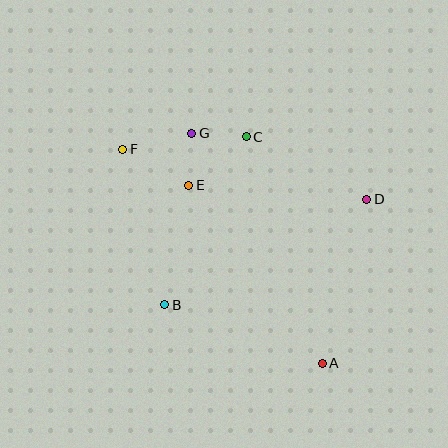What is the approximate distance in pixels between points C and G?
The distance between C and G is approximately 55 pixels.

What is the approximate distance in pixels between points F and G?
The distance between F and G is approximately 71 pixels.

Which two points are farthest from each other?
Points A and F are farthest from each other.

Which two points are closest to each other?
Points E and G are closest to each other.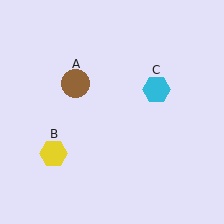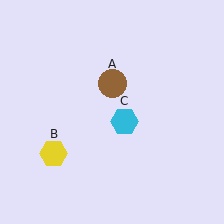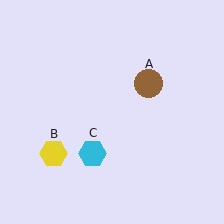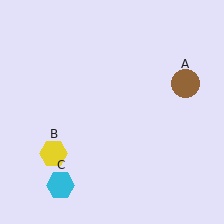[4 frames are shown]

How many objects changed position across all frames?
2 objects changed position: brown circle (object A), cyan hexagon (object C).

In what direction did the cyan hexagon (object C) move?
The cyan hexagon (object C) moved down and to the left.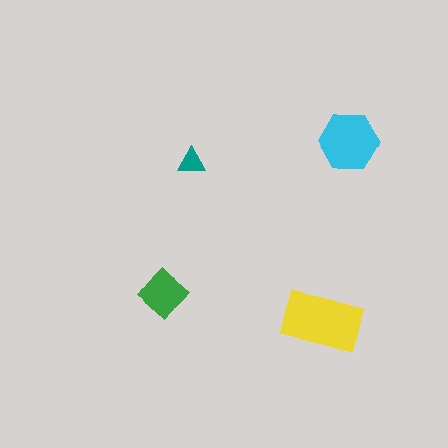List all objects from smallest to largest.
The teal triangle, the green diamond, the cyan hexagon, the yellow rectangle.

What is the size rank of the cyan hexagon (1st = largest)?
2nd.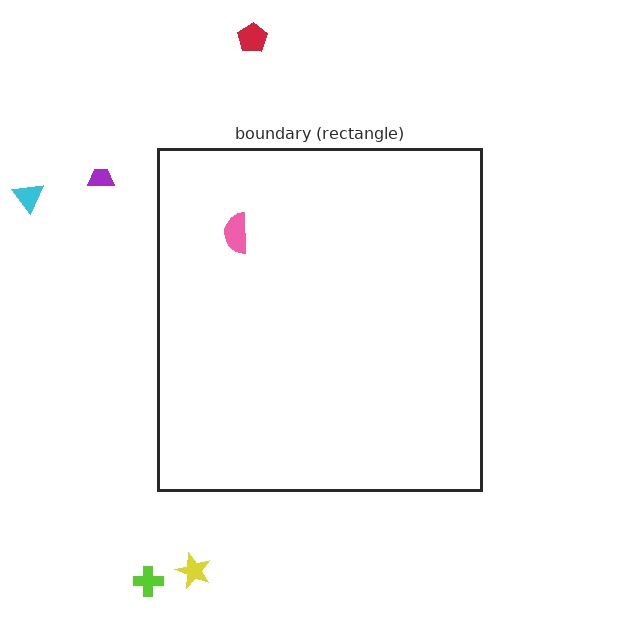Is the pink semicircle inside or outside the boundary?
Inside.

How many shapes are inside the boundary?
1 inside, 5 outside.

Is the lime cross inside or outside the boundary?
Outside.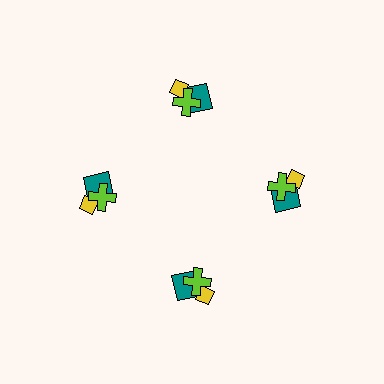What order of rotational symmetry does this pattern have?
This pattern has 4-fold rotational symmetry.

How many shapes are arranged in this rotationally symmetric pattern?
There are 12 shapes, arranged in 4 groups of 3.